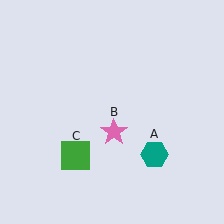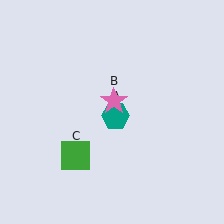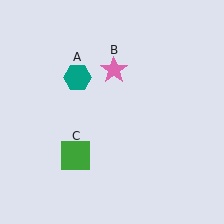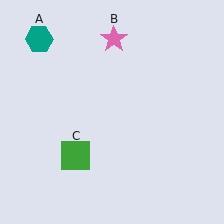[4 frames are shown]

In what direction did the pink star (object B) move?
The pink star (object B) moved up.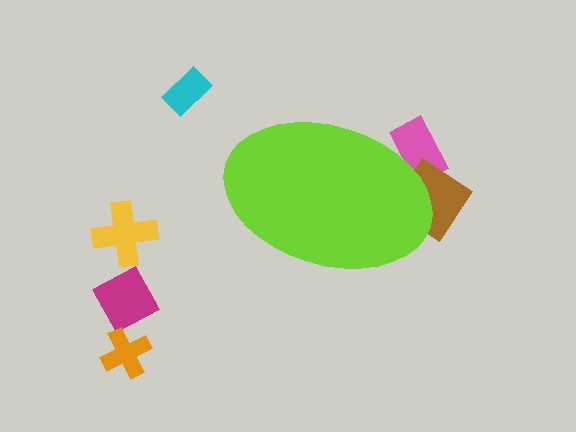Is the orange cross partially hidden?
No, the orange cross is fully visible.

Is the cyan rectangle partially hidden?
No, the cyan rectangle is fully visible.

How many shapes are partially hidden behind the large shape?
2 shapes are partially hidden.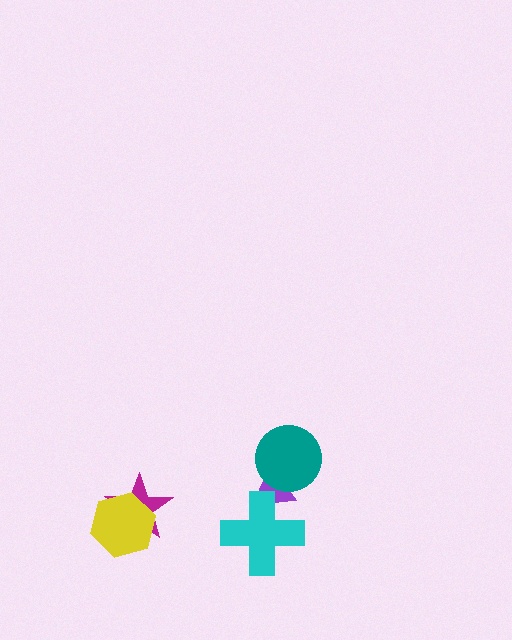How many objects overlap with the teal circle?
1 object overlaps with the teal circle.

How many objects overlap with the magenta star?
1 object overlaps with the magenta star.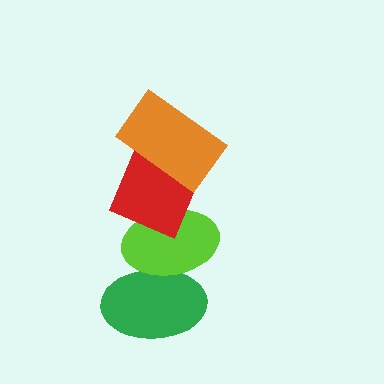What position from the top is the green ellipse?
The green ellipse is 4th from the top.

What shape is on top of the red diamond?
The orange rectangle is on top of the red diamond.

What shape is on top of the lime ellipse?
The red diamond is on top of the lime ellipse.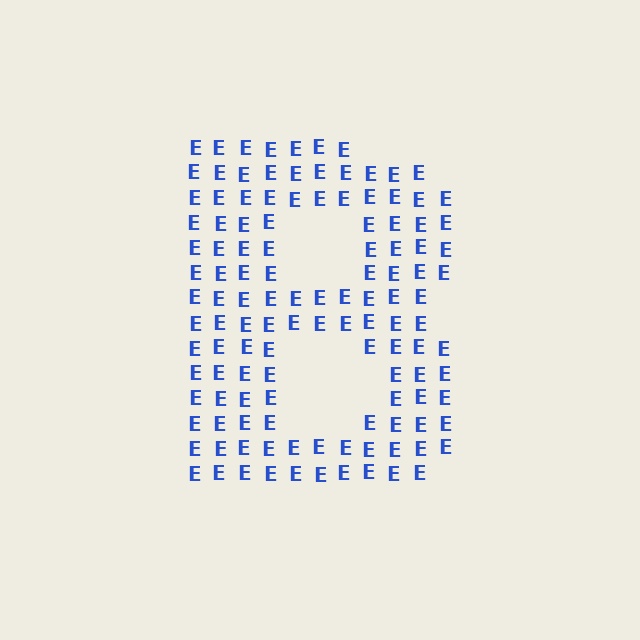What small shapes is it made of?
It is made of small letter E's.